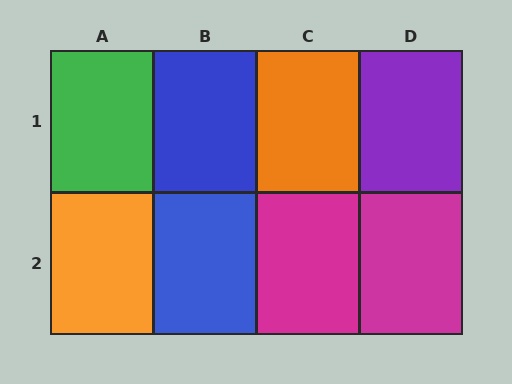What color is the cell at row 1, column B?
Blue.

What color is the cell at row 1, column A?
Green.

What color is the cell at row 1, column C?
Orange.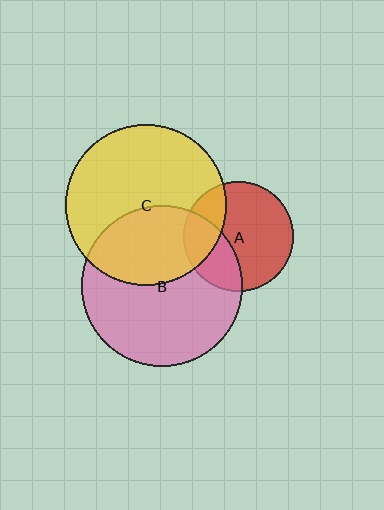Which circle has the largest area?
Circle C (yellow).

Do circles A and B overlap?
Yes.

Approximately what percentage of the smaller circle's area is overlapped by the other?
Approximately 30%.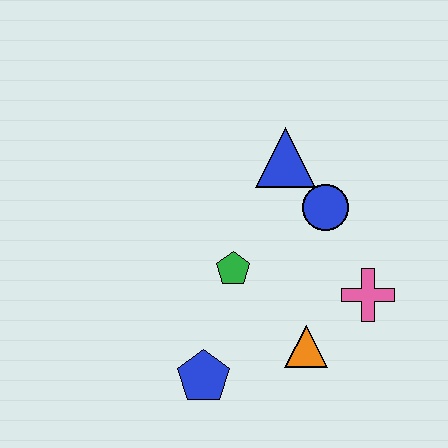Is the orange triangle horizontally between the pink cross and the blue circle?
No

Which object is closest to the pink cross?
The orange triangle is closest to the pink cross.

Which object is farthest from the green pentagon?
The pink cross is farthest from the green pentagon.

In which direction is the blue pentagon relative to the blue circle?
The blue pentagon is below the blue circle.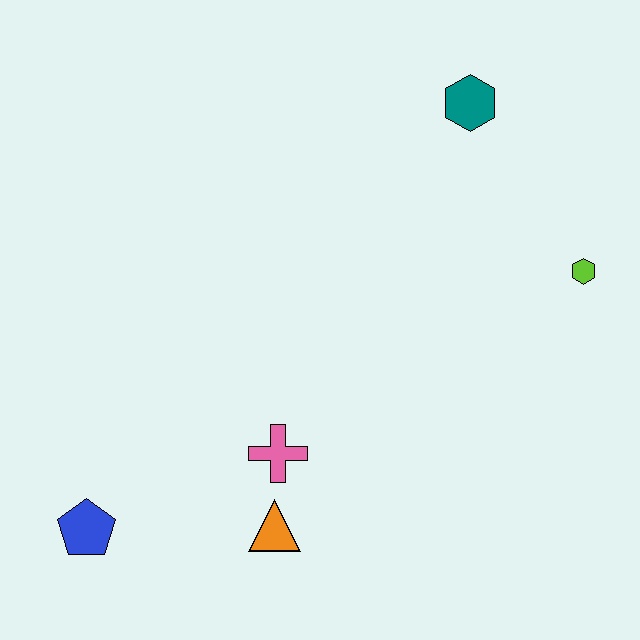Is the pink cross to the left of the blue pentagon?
No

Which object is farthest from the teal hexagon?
The blue pentagon is farthest from the teal hexagon.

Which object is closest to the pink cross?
The orange triangle is closest to the pink cross.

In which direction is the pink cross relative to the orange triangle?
The pink cross is above the orange triangle.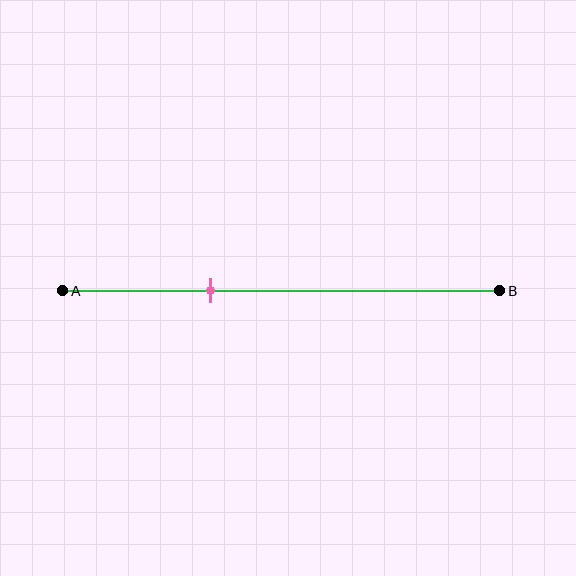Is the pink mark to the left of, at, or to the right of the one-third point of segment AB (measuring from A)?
The pink mark is approximately at the one-third point of segment AB.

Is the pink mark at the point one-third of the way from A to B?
Yes, the mark is approximately at the one-third point.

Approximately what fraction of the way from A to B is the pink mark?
The pink mark is approximately 35% of the way from A to B.